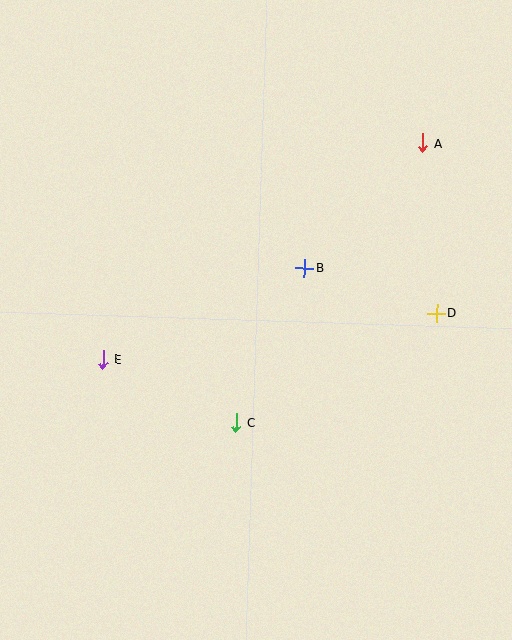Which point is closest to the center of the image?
Point B at (304, 268) is closest to the center.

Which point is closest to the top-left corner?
Point E is closest to the top-left corner.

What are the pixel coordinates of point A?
Point A is at (423, 143).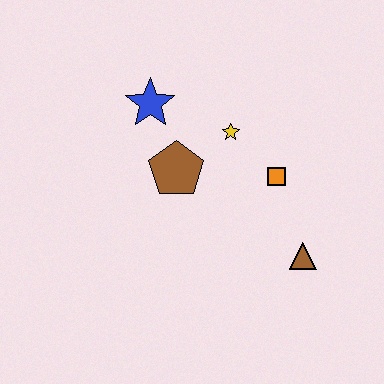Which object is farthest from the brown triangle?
The blue star is farthest from the brown triangle.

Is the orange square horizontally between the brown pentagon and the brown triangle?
Yes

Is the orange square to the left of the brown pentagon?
No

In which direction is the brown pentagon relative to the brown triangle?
The brown pentagon is to the left of the brown triangle.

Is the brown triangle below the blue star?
Yes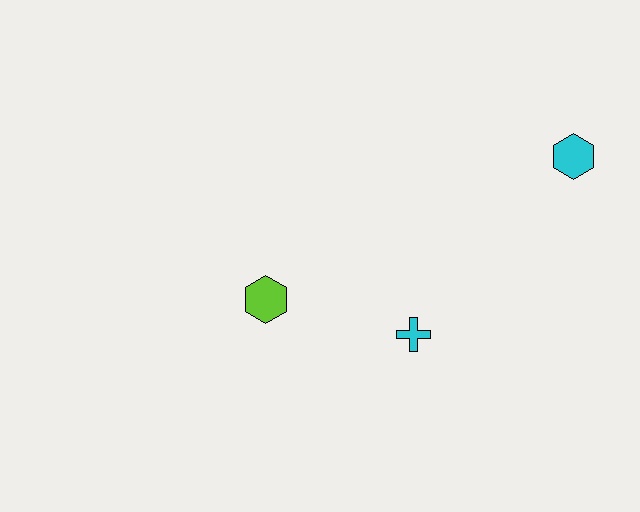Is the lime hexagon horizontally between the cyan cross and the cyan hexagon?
No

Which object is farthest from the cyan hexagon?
The lime hexagon is farthest from the cyan hexagon.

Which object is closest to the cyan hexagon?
The cyan cross is closest to the cyan hexagon.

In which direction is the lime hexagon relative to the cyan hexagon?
The lime hexagon is to the left of the cyan hexagon.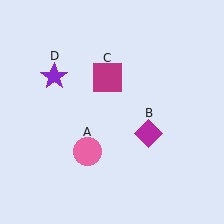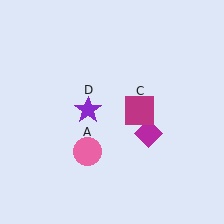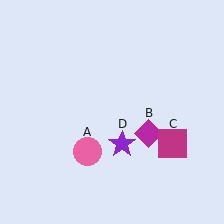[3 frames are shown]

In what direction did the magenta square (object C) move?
The magenta square (object C) moved down and to the right.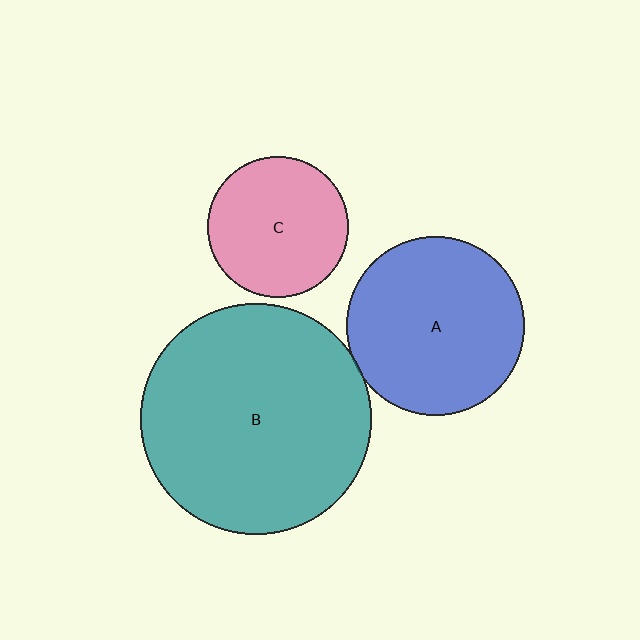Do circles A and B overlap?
Yes.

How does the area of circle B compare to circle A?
Approximately 1.7 times.